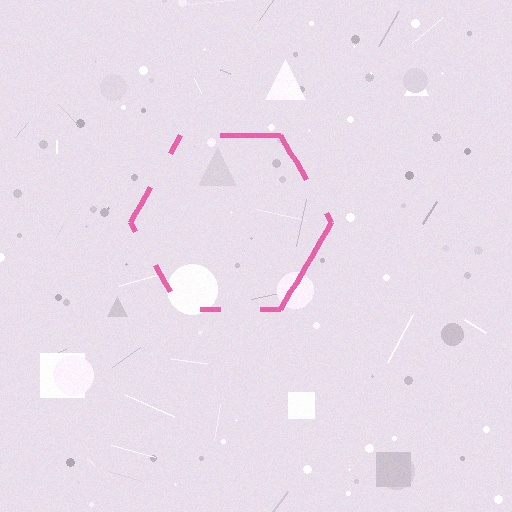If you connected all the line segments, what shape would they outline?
They would outline a hexagon.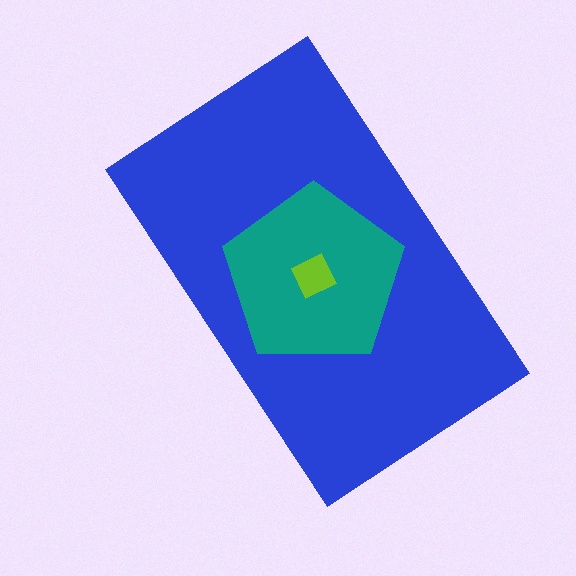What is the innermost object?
The lime diamond.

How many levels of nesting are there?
3.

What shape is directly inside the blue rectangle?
The teal pentagon.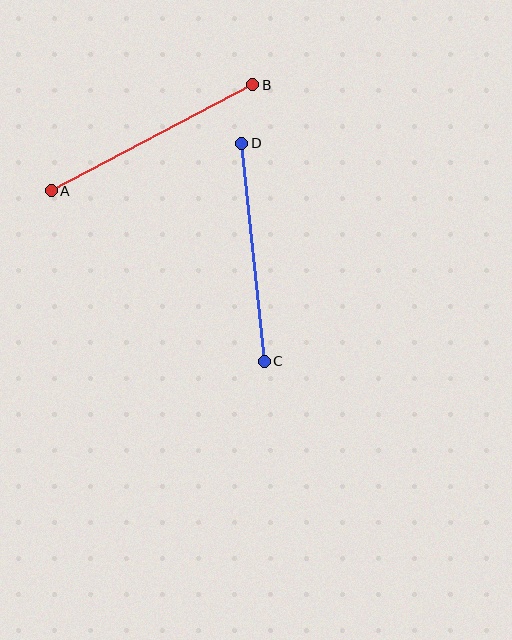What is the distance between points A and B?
The distance is approximately 228 pixels.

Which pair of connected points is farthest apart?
Points A and B are farthest apart.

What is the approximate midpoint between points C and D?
The midpoint is at approximately (253, 252) pixels.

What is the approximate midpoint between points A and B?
The midpoint is at approximately (152, 138) pixels.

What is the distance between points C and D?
The distance is approximately 219 pixels.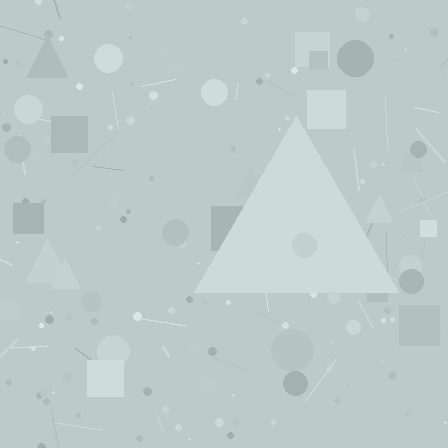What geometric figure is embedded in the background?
A triangle is embedded in the background.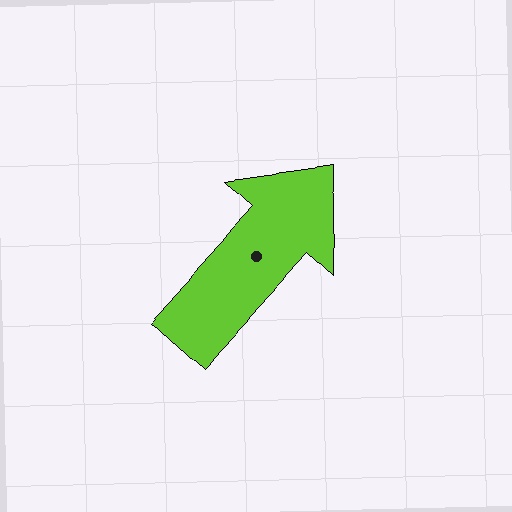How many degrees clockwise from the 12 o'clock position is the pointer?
Approximately 42 degrees.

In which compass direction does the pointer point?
Northeast.